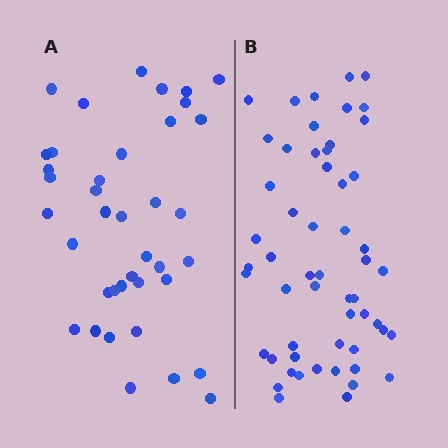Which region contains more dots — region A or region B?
Region B (the right region) has more dots.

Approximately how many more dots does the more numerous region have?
Region B has approximately 15 more dots than region A.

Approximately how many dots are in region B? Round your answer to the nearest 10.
About 60 dots. (The exact count is 55, which rounds to 60.)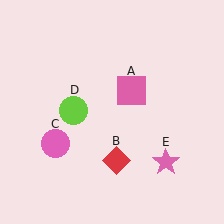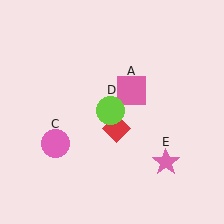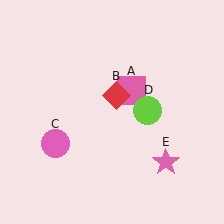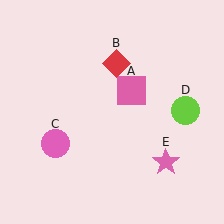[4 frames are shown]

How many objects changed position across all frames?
2 objects changed position: red diamond (object B), lime circle (object D).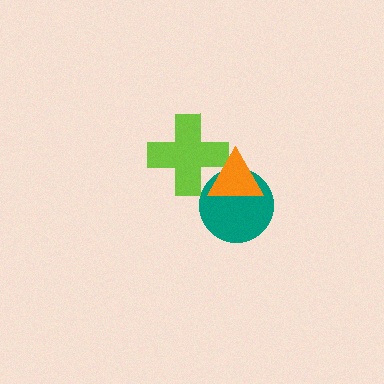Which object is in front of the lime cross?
The orange triangle is in front of the lime cross.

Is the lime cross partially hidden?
Yes, it is partially covered by another shape.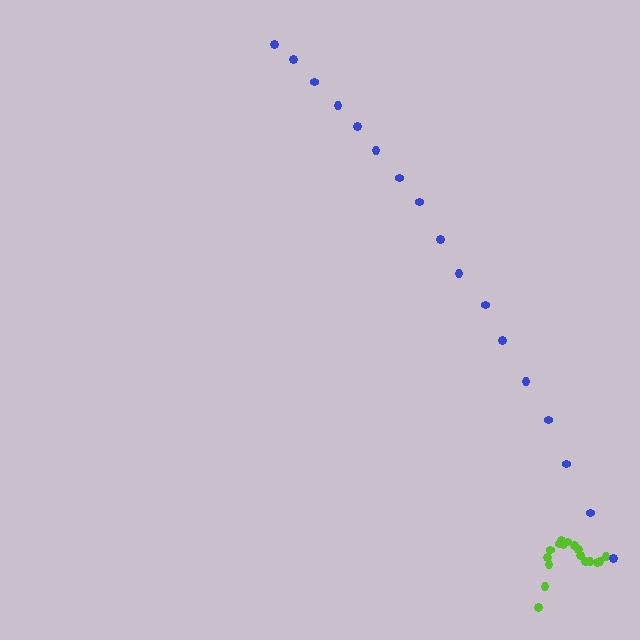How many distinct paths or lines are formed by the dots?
There are 2 distinct paths.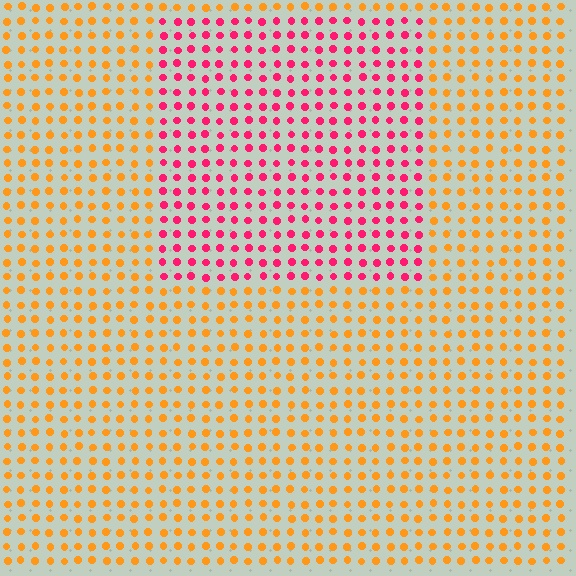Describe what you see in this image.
The image is filled with small orange elements in a uniform arrangement. A rectangle-shaped region is visible where the elements are tinted to a slightly different hue, forming a subtle color boundary.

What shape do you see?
I see a rectangle.